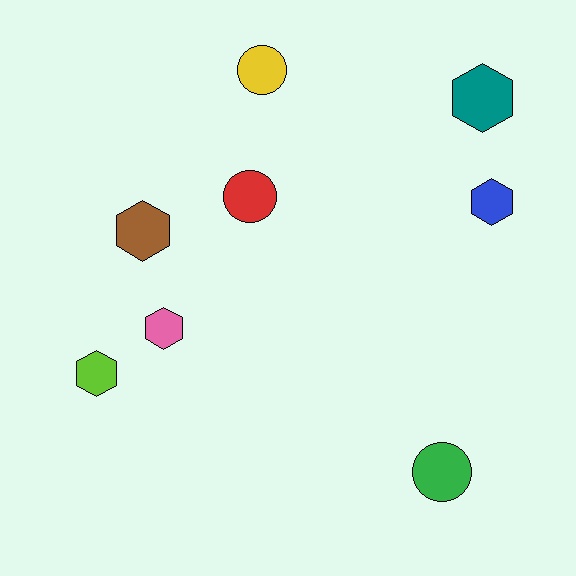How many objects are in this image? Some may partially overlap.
There are 8 objects.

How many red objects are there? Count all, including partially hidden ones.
There is 1 red object.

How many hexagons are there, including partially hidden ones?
There are 5 hexagons.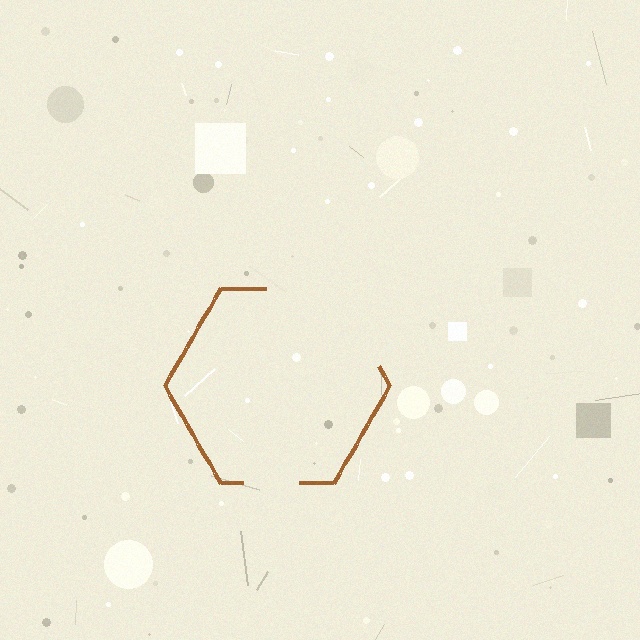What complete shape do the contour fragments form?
The contour fragments form a hexagon.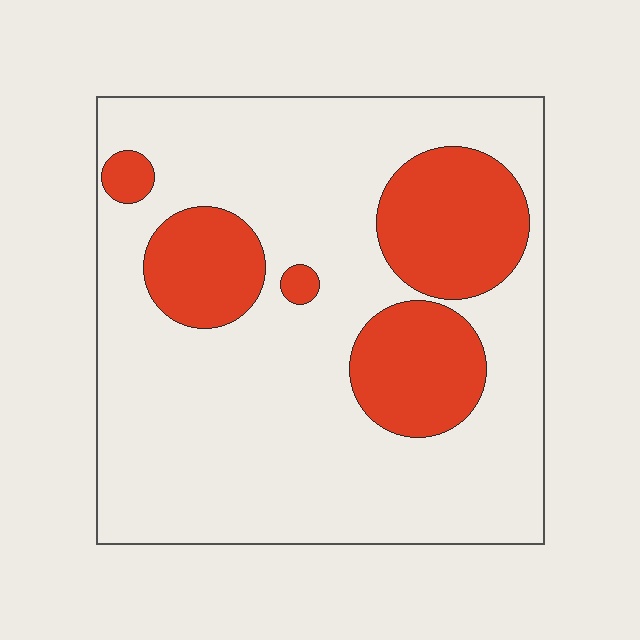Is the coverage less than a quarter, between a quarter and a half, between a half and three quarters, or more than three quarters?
Less than a quarter.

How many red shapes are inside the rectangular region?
5.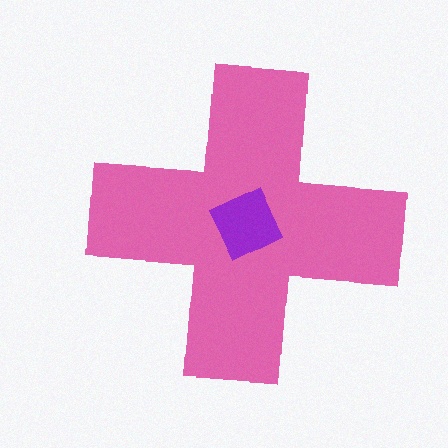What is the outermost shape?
The pink cross.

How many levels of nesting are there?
2.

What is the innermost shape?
The purple diamond.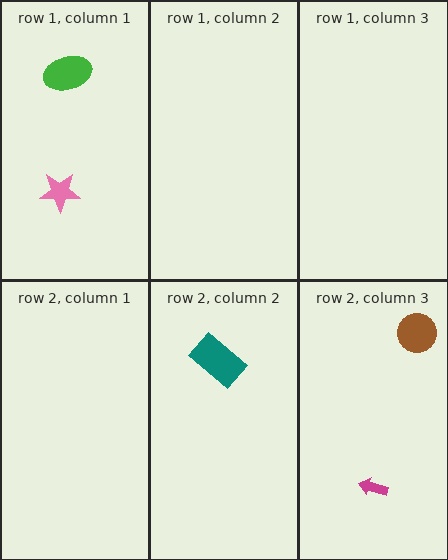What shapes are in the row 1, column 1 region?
The pink star, the green ellipse.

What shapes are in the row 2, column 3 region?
The magenta arrow, the brown circle.